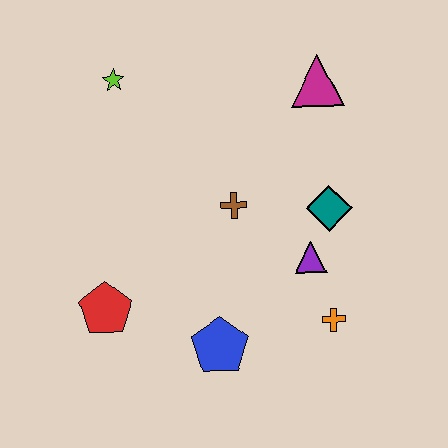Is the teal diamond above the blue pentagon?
Yes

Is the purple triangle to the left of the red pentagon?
No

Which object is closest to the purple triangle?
The teal diamond is closest to the purple triangle.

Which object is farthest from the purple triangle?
The lime star is farthest from the purple triangle.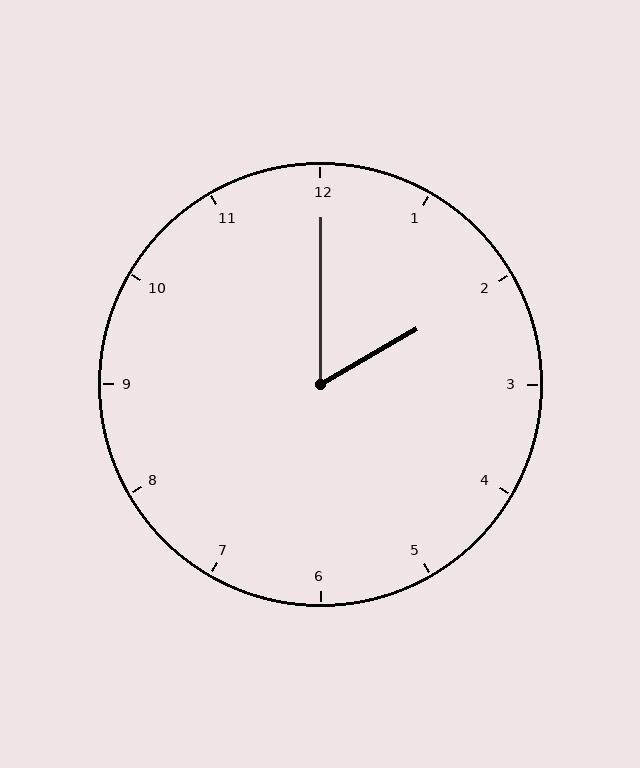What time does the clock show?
2:00.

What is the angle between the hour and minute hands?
Approximately 60 degrees.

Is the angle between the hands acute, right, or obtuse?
It is acute.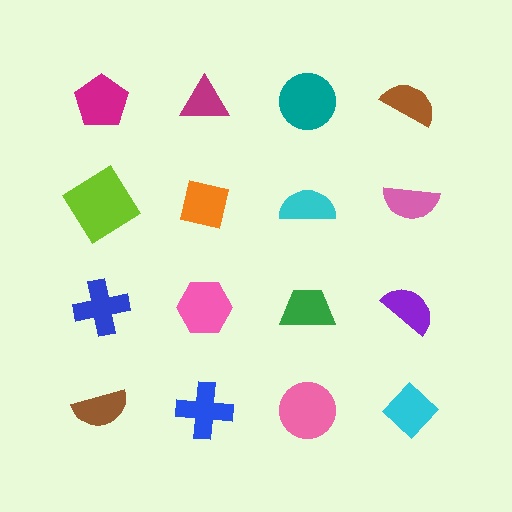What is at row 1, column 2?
A magenta triangle.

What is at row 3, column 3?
A green trapezoid.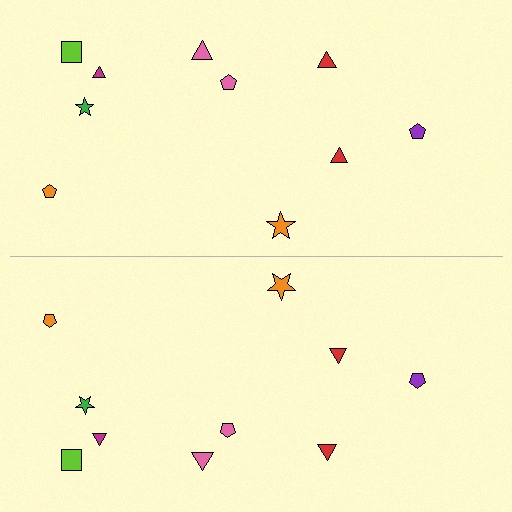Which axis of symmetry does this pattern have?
The pattern has a horizontal axis of symmetry running through the center of the image.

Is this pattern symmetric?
Yes, this pattern has bilateral (reflection) symmetry.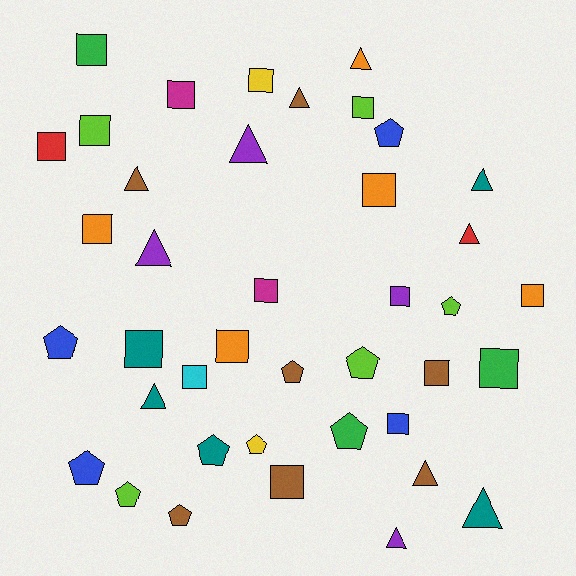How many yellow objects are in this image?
There are 2 yellow objects.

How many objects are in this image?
There are 40 objects.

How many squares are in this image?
There are 18 squares.